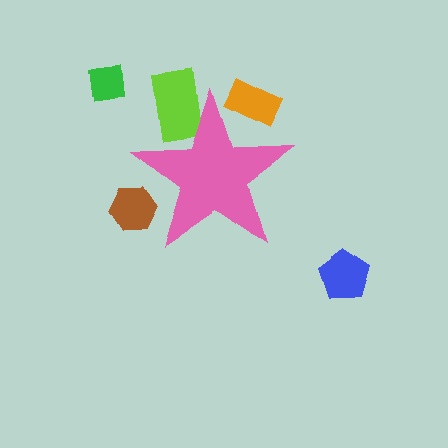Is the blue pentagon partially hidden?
No, the blue pentagon is fully visible.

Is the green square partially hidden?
No, the green square is fully visible.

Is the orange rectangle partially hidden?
Yes, the orange rectangle is partially hidden behind the pink star.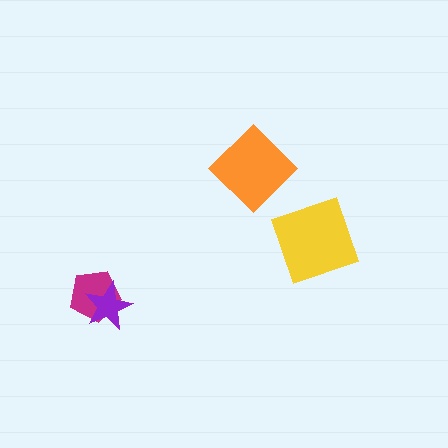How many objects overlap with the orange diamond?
0 objects overlap with the orange diamond.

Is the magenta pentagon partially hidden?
Yes, it is partially covered by another shape.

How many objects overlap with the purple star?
1 object overlaps with the purple star.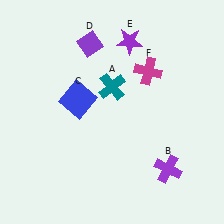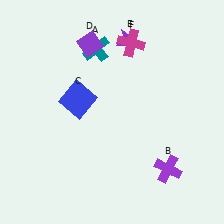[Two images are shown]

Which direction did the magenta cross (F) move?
The magenta cross (F) moved up.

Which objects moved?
The objects that moved are: the teal cross (A), the magenta cross (F).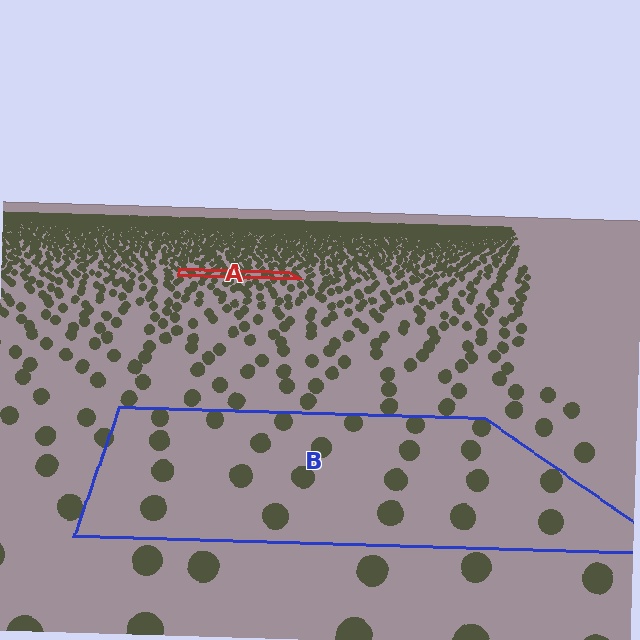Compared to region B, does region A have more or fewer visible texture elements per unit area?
Region A has more texture elements per unit area — they are packed more densely because it is farther away.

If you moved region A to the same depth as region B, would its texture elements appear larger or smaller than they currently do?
They would appear larger. At a closer depth, the same texture elements are projected at a bigger on-screen size.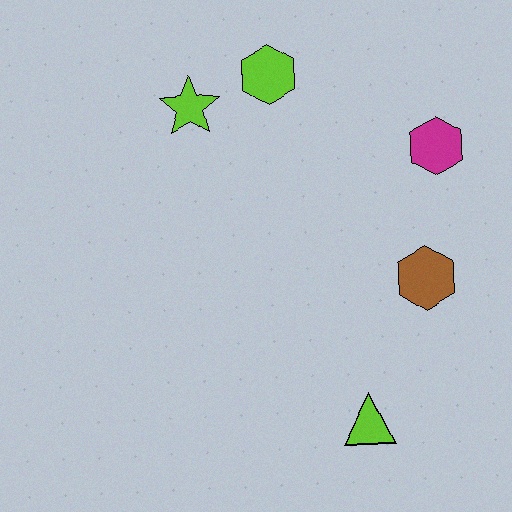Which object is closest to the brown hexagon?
The magenta hexagon is closest to the brown hexagon.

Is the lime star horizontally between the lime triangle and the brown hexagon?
No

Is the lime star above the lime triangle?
Yes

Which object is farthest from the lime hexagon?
The lime triangle is farthest from the lime hexagon.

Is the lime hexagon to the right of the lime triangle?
No